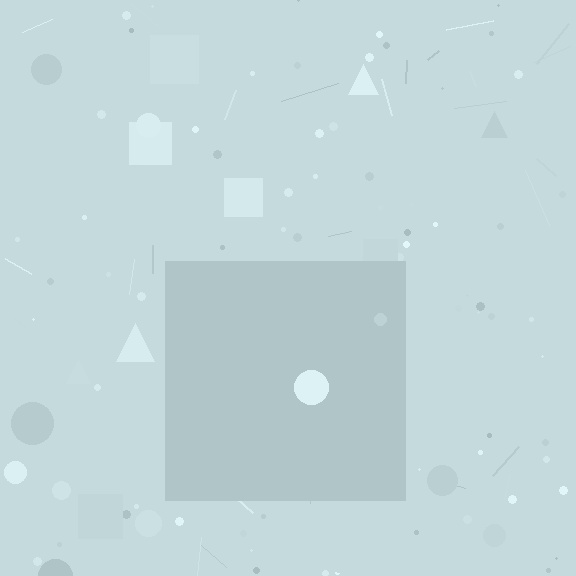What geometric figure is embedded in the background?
A square is embedded in the background.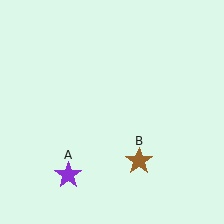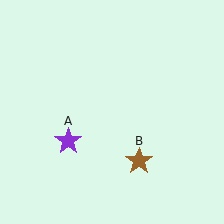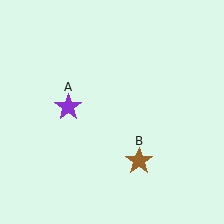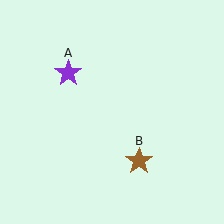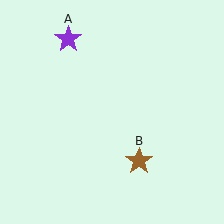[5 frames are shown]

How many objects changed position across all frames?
1 object changed position: purple star (object A).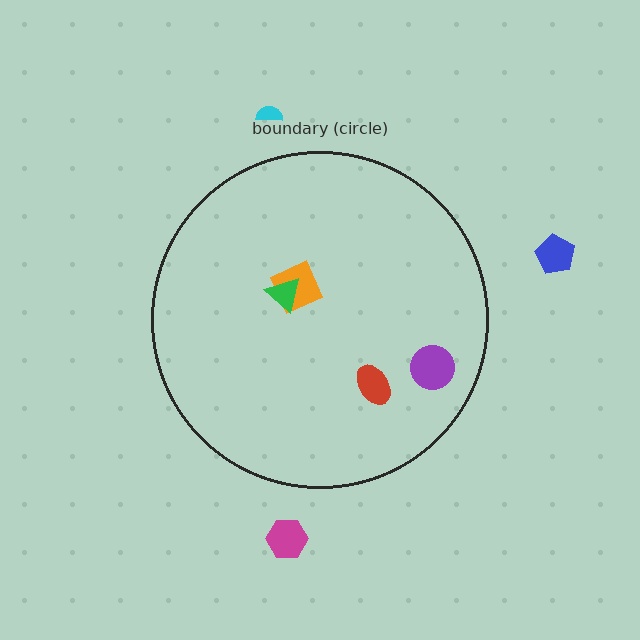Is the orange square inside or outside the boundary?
Inside.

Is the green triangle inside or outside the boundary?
Inside.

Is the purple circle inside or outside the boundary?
Inside.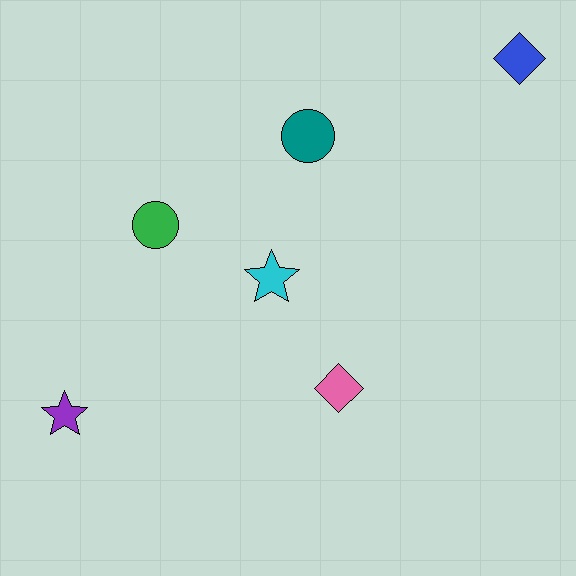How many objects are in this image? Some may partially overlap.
There are 6 objects.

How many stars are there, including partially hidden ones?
There are 2 stars.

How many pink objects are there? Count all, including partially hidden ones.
There is 1 pink object.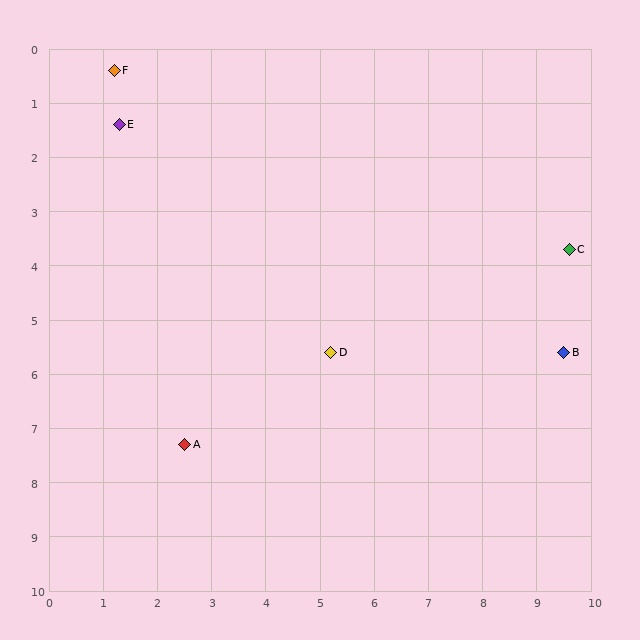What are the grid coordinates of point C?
Point C is at approximately (9.6, 3.7).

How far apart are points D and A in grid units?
Points D and A are about 3.2 grid units apart.